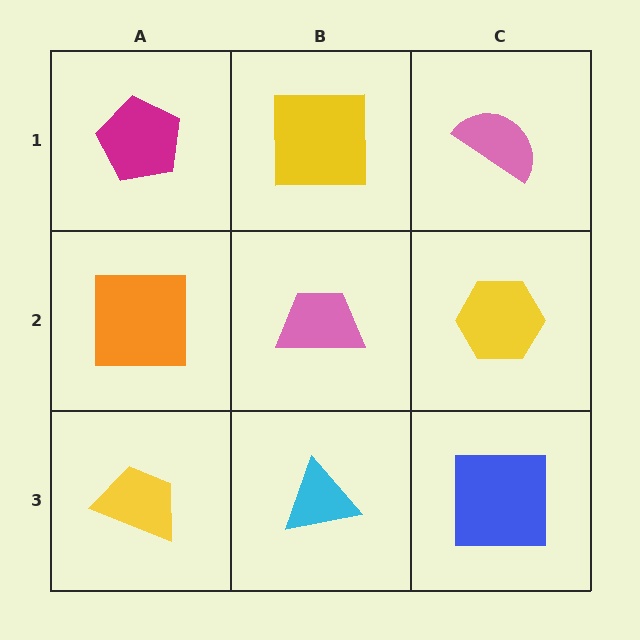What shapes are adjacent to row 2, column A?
A magenta pentagon (row 1, column A), a yellow trapezoid (row 3, column A), a pink trapezoid (row 2, column B).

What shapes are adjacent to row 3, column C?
A yellow hexagon (row 2, column C), a cyan triangle (row 3, column B).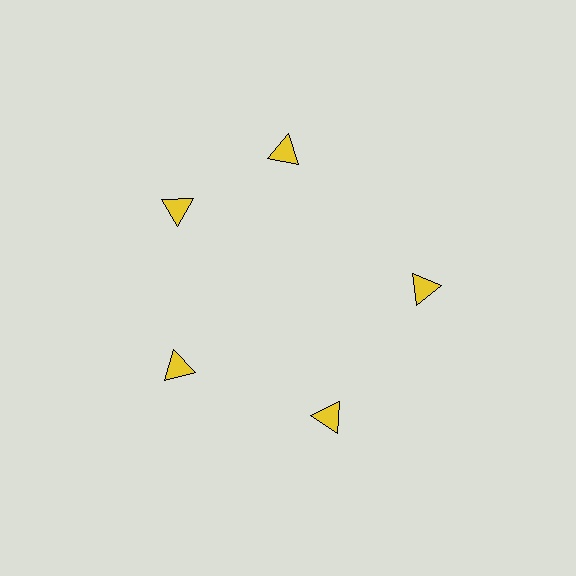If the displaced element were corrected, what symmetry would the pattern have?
It would have 5-fold rotational symmetry — the pattern would map onto itself every 72 degrees.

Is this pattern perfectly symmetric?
No. The 5 yellow triangles are arranged in a ring, but one element near the 1 o'clock position is rotated out of alignment along the ring, breaking the 5-fold rotational symmetry.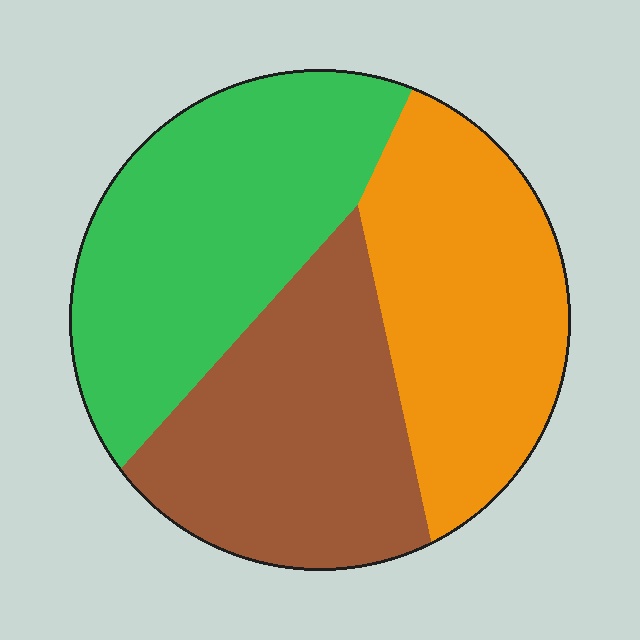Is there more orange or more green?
Green.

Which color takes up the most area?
Green, at roughly 35%.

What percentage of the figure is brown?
Brown takes up about one third (1/3) of the figure.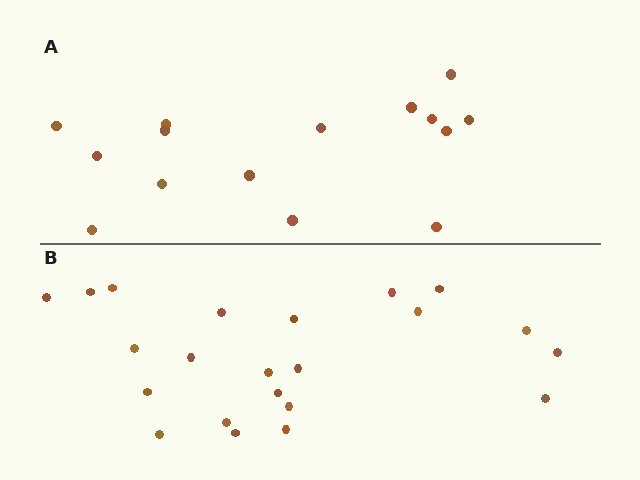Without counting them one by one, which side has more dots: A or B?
Region B (the bottom region) has more dots.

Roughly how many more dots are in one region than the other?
Region B has roughly 8 or so more dots than region A.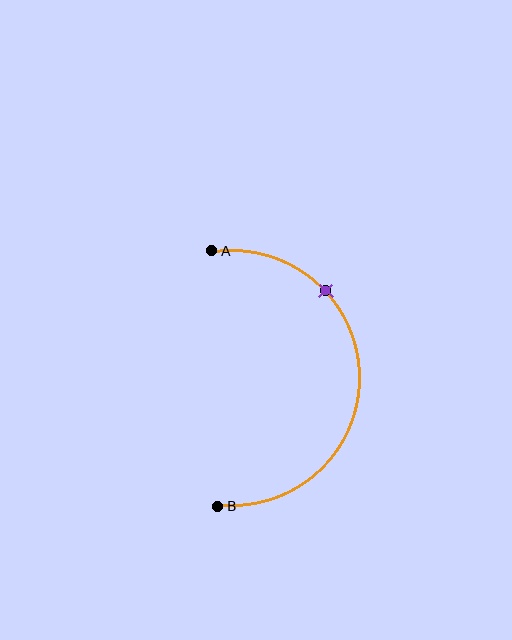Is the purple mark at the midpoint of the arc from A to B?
No. The purple mark lies on the arc but is closer to endpoint A. The arc midpoint would be at the point on the curve equidistant along the arc from both A and B.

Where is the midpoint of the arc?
The arc midpoint is the point on the curve farthest from the straight line joining A and B. It sits to the right of that line.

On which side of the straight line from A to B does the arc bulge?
The arc bulges to the right of the straight line connecting A and B.